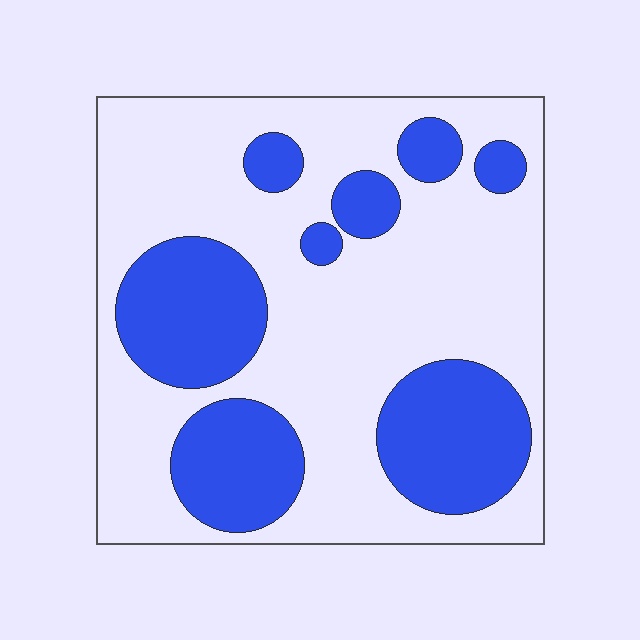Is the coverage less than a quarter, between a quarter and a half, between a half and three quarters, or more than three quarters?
Between a quarter and a half.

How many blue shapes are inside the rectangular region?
8.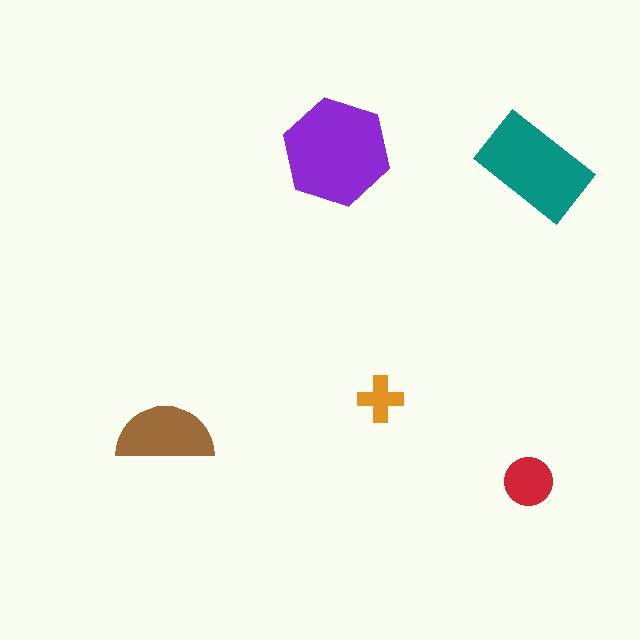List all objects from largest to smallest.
The purple hexagon, the teal rectangle, the brown semicircle, the red circle, the orange cross.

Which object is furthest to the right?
The teal rectangle is rightmost.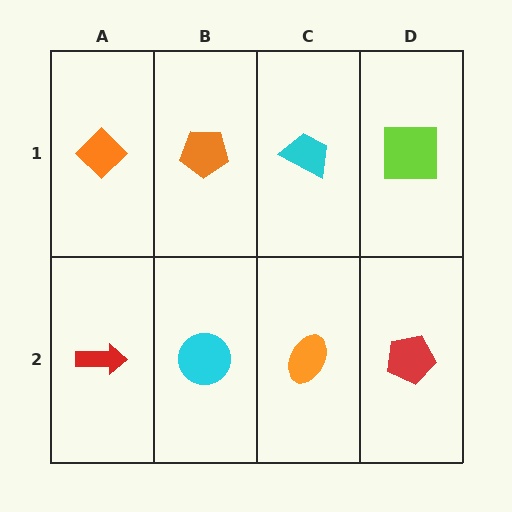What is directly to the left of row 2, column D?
An orange ellipse.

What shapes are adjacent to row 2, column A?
An orange diamond (row 1, column A), a cyan circle (row 2, column B).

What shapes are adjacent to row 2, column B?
An orange pentagon (row 1, column B), a red arrow (row 2, column A), an orange ellipse (row 2, column C).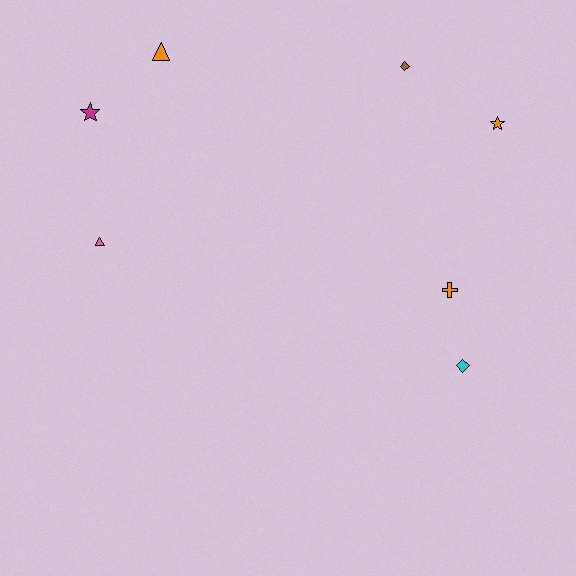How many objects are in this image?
There are 7 objects.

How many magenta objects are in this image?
There is 1 magenta object.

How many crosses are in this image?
There is 1 cross.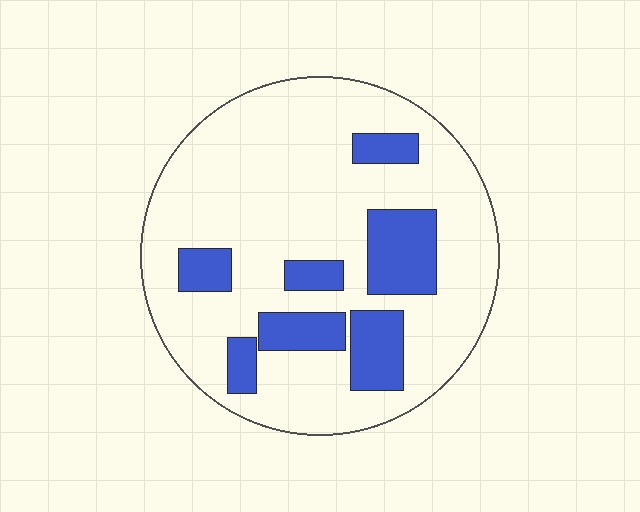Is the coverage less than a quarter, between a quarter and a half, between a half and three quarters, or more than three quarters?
Less than a quarter.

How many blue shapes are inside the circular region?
7.